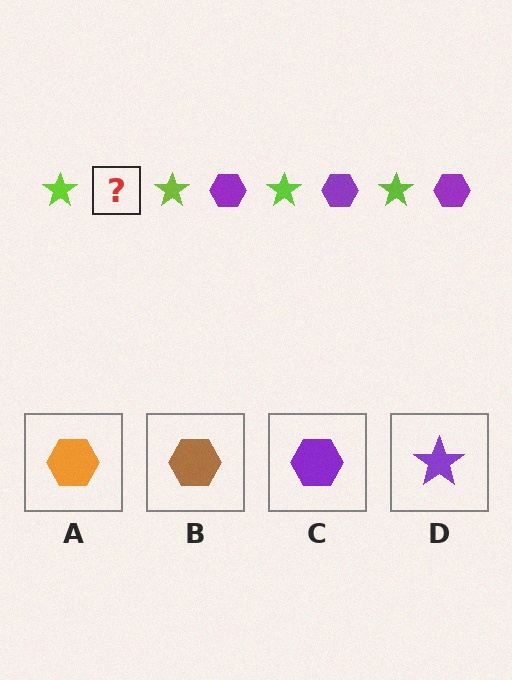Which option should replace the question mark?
Option C.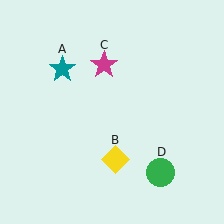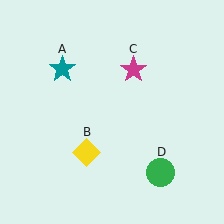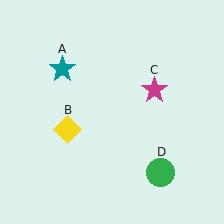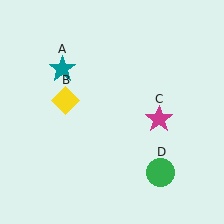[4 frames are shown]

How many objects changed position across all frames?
2 objects changed position: yellow diamond (object B), magenta star (object C).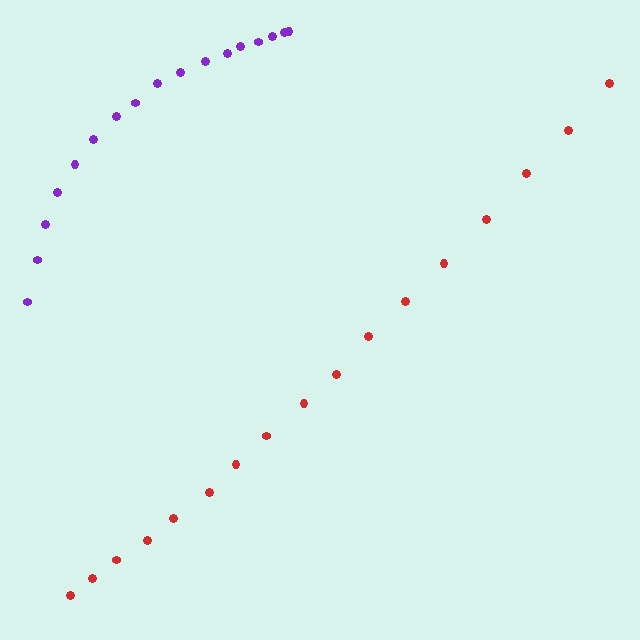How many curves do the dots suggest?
There are 2 distinct paths.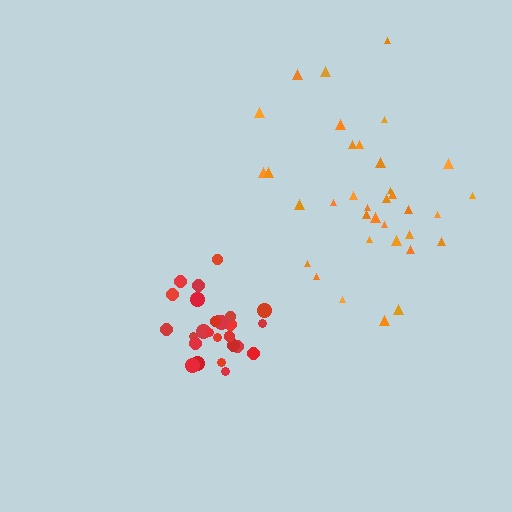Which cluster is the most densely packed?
Red.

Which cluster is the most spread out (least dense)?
Orange.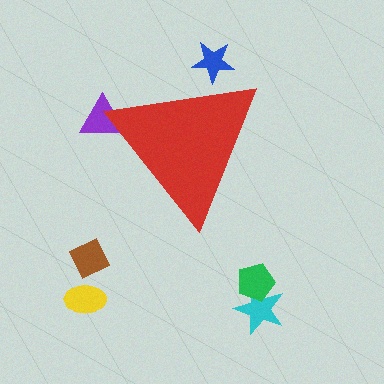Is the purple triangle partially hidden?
Yes, the purple triangle is partially hidden behind the red triangle.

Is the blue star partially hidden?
Yes, the blue star is partially hidden behind the red triangle.